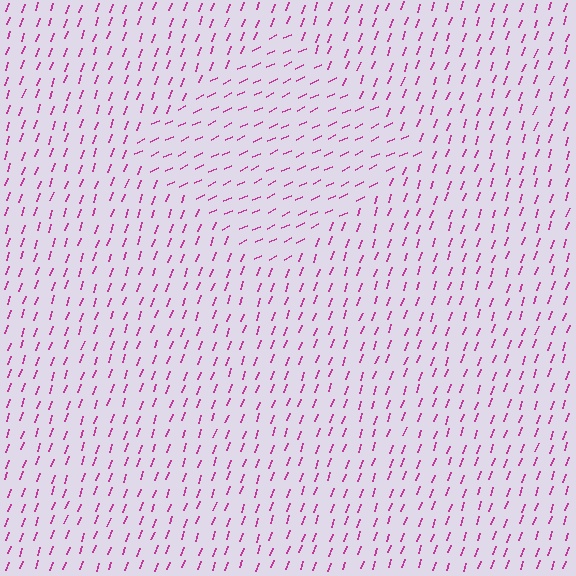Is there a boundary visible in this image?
Yes, there is a texture boundary formed by a change in line orientation.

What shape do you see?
I see a diamond.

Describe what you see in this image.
The image is filled with small magenta line segments. A diamond region in the image has lines oriented differently from the surrounding lines, creating a visible texture boundary.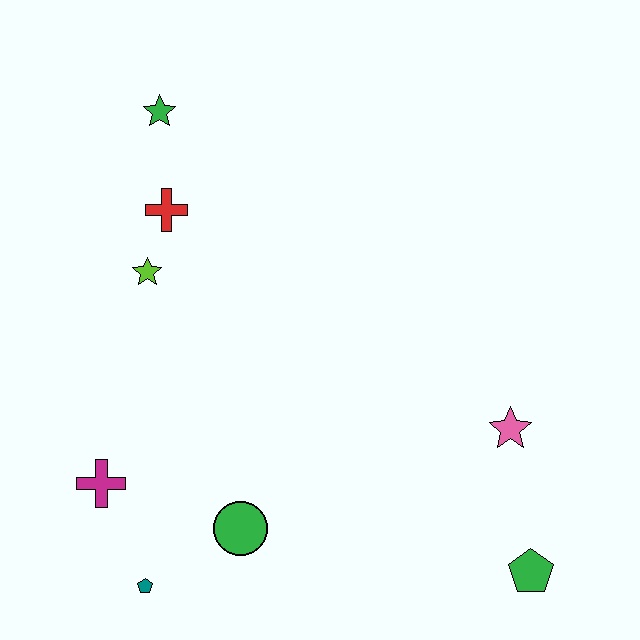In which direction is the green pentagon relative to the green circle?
The green pentagon is to the right of the green circle.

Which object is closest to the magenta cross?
The teal pentagon is closest to the magenta cross.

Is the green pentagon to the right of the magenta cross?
Yes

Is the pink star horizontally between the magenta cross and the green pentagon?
Yes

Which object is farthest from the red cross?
The green pentagon is farthest from the red cross.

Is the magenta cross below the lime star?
Yes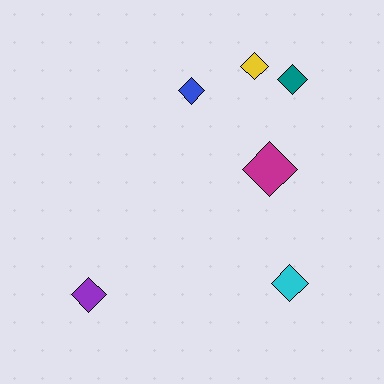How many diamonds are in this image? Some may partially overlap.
There are 6 diamonds.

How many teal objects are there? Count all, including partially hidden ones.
There is 1 teal object.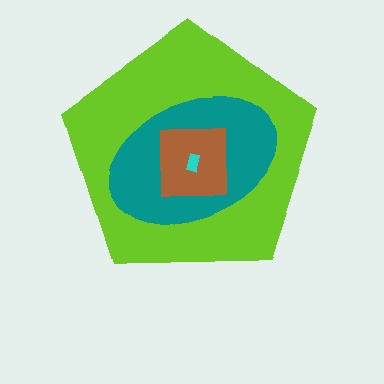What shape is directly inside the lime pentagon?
The teal ellipse.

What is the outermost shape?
The lime pentagon.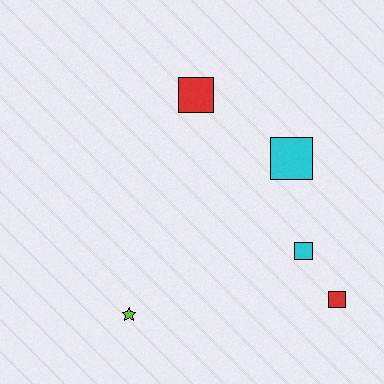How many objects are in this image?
There are 5 objects.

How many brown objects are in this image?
There are no brown objects.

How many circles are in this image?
There are no circles.